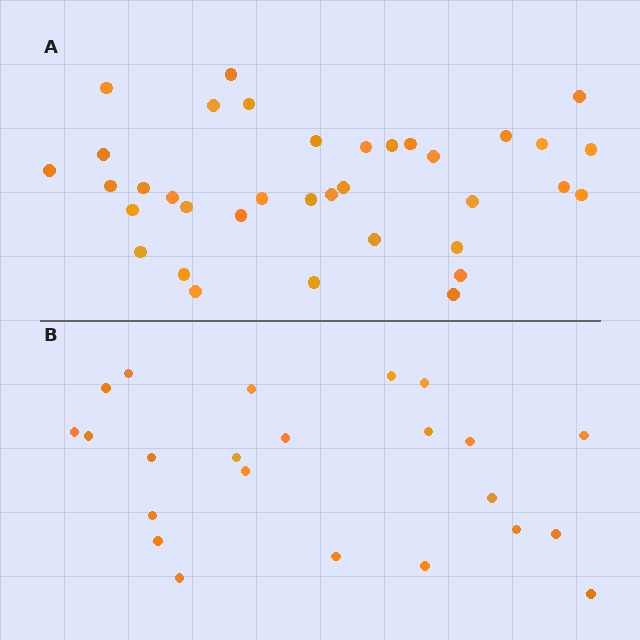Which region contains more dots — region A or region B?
Region A (the top region) has more dots.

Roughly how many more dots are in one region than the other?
Region A has approximately 15 more dots than region B.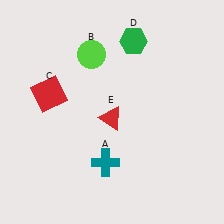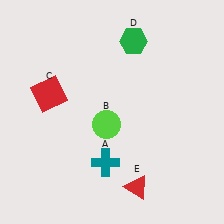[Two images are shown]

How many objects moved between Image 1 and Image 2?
2 objects moved between the two images.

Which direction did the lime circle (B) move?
The lime circle (B) moved down.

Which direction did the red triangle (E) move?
The red triangle (E) moved down.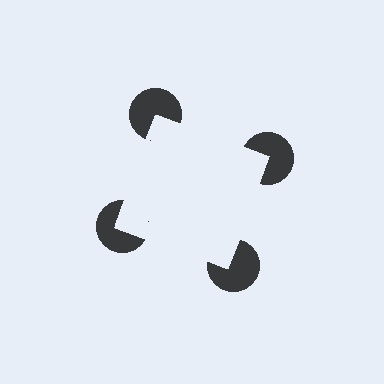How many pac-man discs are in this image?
There are 4 — one at each vertex of the illusory square.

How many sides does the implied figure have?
4 sides.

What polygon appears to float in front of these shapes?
An illusory square — its edges are inferred from the aligned wedge cuts in the pac-man discs, not physically drawn.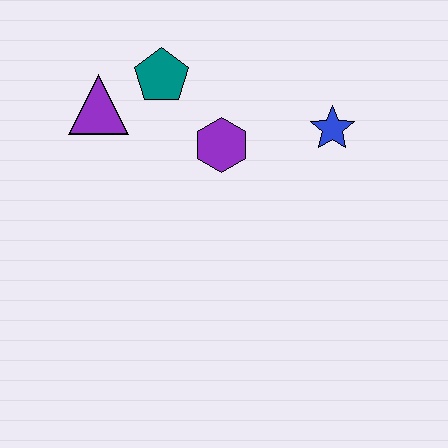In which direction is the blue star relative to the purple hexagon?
The blue star is to the right of the purple hexagon.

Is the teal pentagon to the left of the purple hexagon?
Yes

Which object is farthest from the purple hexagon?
The purple triangle is farthest from the purple hexagon.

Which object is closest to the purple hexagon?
The teal pentagon is closest to the purple hexagon.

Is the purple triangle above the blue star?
Yes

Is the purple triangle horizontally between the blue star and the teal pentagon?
No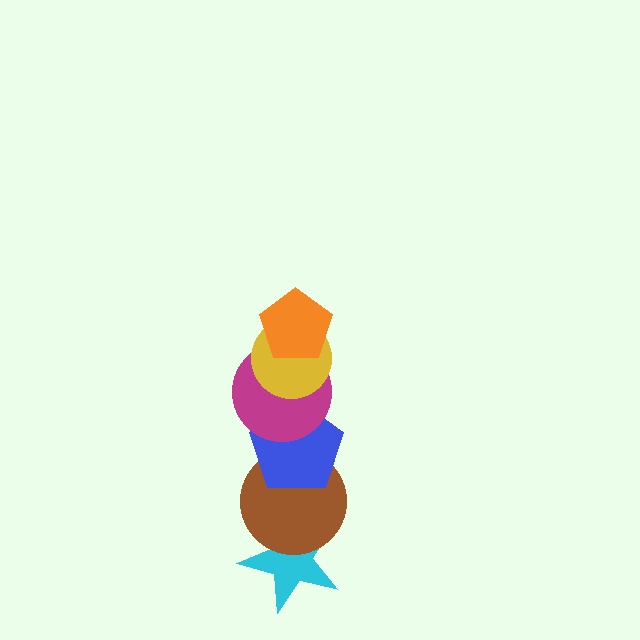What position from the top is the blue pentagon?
The blue pentagon is 4th from the top.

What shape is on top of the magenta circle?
The yellow circle is on top of the magenta circle.